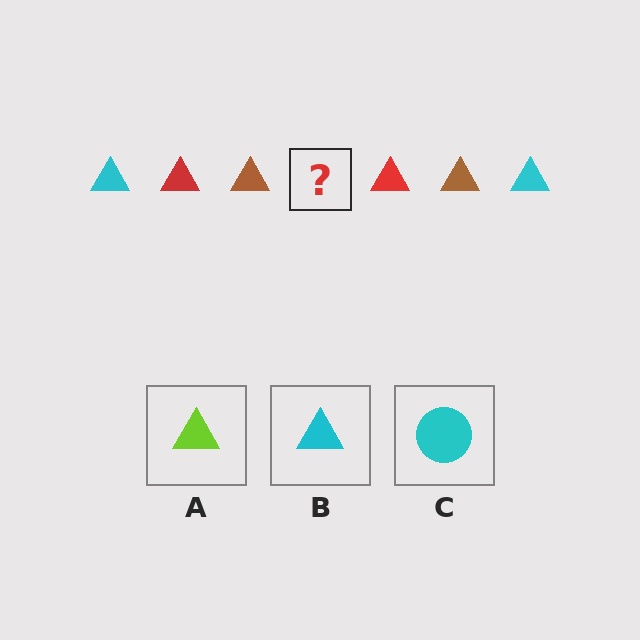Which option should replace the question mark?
Option B.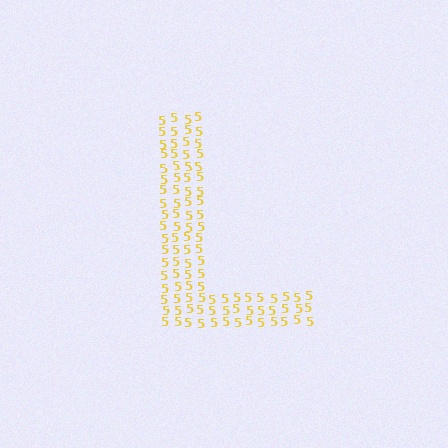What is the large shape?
The large shape is the letter L.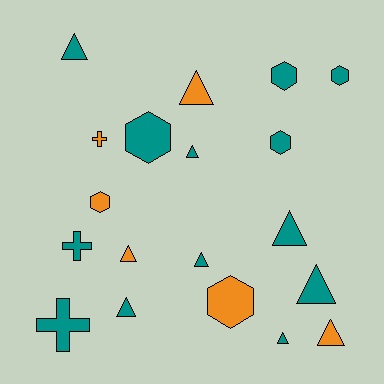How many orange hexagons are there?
There are 2 orange hexagons.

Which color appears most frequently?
Teal, with 13 objects.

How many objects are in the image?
There are 19 objects.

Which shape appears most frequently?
Triangle, with 10 objects.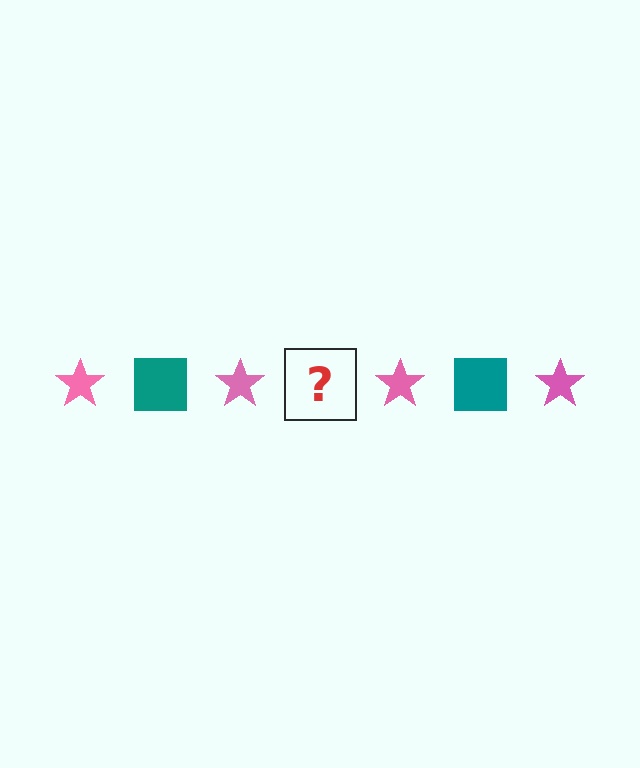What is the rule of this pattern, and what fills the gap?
The rule is that the pattern alternates between pink star and teal square. The gap should be filled with a teal square.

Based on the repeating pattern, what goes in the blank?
The blank should be a teal square.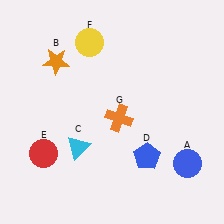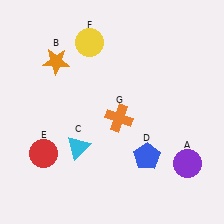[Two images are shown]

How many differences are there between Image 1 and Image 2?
There is 1 difference between the two images.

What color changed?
The circle (A) changed from blue in Image 1 to purple in Image 2.